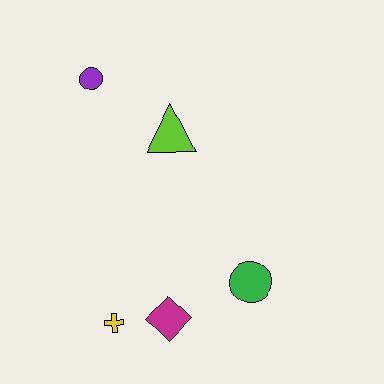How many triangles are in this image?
There is 1 triangle.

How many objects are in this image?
There are 5 objects.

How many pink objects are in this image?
There are no pink objects.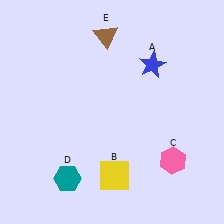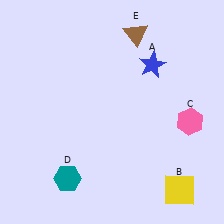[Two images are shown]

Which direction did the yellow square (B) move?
The yellow square (B) moved right.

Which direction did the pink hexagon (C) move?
The pink hexagon (C) moved up.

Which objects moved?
The objects that moved are: the yellow square (B), the pink hexagon (C), the brown triangle (E).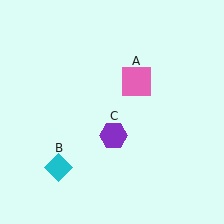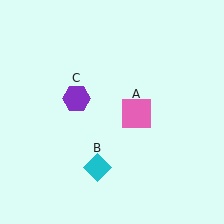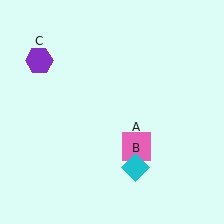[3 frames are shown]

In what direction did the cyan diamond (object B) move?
The cyan diamond (object B) moved right.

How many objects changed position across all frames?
3 objects changed position: pink square (object A), cyan diamond (object B), purple hexagon (object C).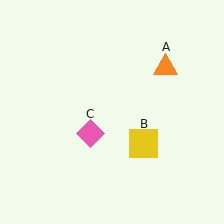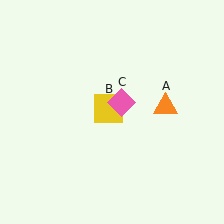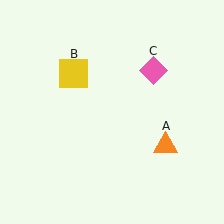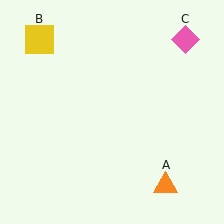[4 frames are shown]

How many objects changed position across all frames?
3 objects changed position: orange triangle (object A), yellow square (object B), pink diamond (object C).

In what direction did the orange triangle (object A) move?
The orange triangle (object A) moved down.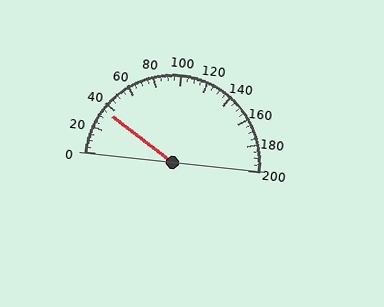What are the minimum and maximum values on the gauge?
The gauge ranges from 0 to 200.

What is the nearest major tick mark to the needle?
The nearest major tick mark is 40.